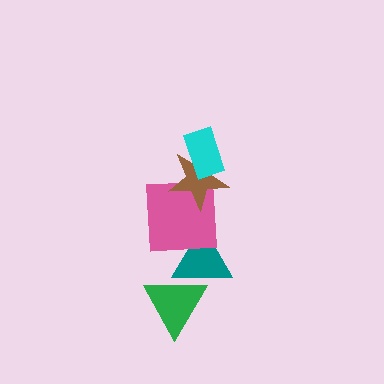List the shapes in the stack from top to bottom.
From top to bottom: the cyan rectangle, the brown star, the pink square, the teal triangle, the green triangle.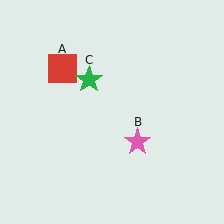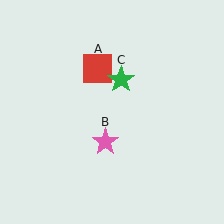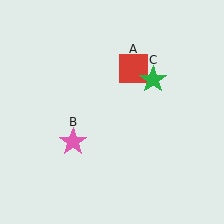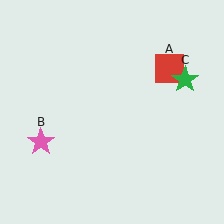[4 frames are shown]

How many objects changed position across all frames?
3 objects changed position: red square (object A), pink star (object B), green star (object C).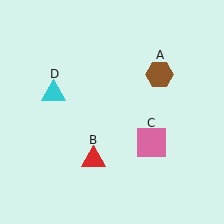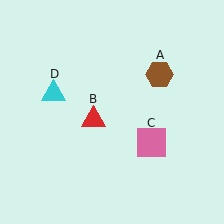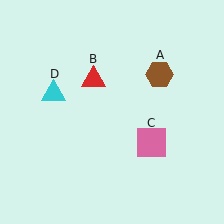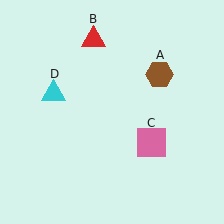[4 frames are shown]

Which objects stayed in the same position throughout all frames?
Brown hexagon (object A) and pink square (object C) and cyan triangle (object D) remained stationary.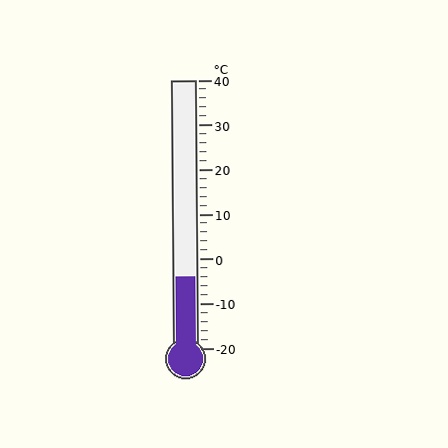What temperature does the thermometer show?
The thermometer shows approximately -4°C.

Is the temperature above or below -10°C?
The temperature is above -10°C.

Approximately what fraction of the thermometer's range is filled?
The thermometer is filled to approximately 25% of its range.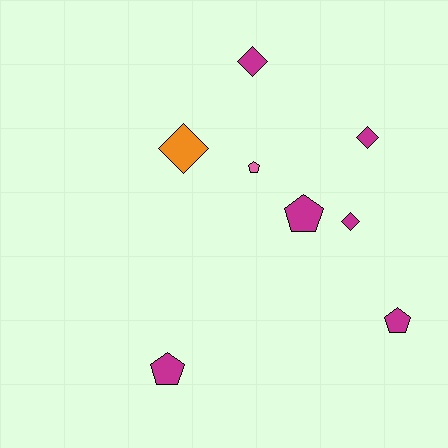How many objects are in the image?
There are 8 objects.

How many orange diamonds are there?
There is 1 orange diamond.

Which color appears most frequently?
Magenta, with 6 objects.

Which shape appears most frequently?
Diamond, with 4 objects.